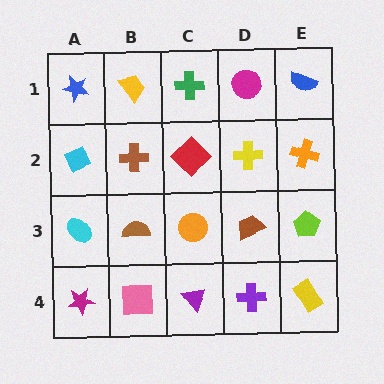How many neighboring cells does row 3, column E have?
3.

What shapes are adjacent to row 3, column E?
An orange cross (row 2, column E), a yellow rectangle (row 4, column E), a brown trapezoid (row 3, column D).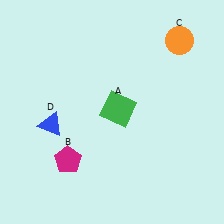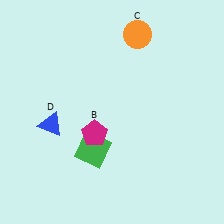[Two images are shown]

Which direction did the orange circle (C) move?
The orange circle (C) moved left.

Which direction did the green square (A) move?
The green square (A) moved down.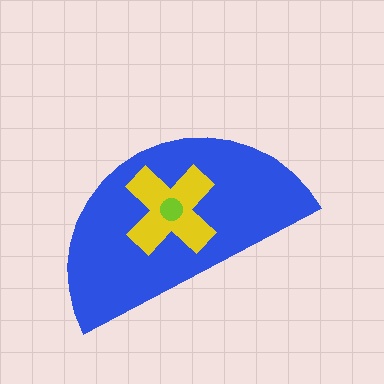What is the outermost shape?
The blue semicircle.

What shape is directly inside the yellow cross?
The lime circle.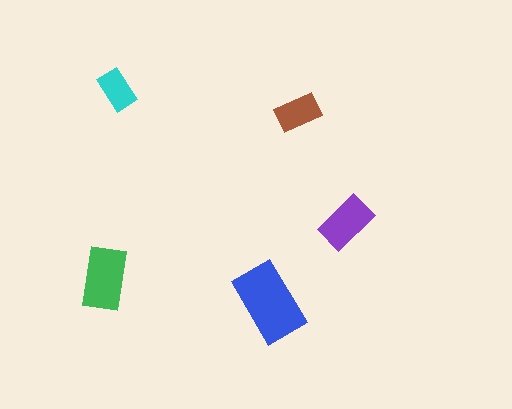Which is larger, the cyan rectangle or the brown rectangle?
The brown one.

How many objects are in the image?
There are 5 objects in the image.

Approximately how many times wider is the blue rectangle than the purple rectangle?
About 1.5 times wider.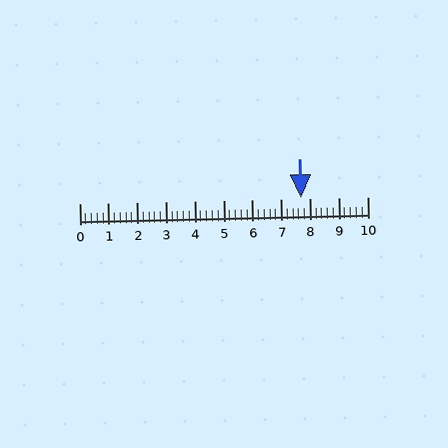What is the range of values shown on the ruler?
The ruler shows values from 0 to 10.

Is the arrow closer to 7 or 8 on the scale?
The arrow is closer to 8.